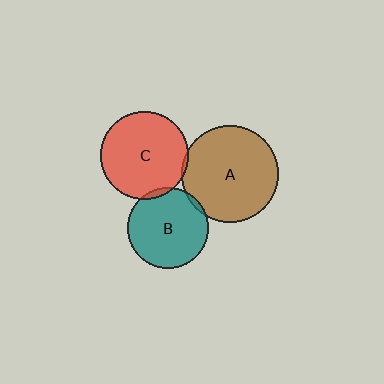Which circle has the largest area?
Circle A (brown).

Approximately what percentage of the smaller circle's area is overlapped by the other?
Approximately 5%.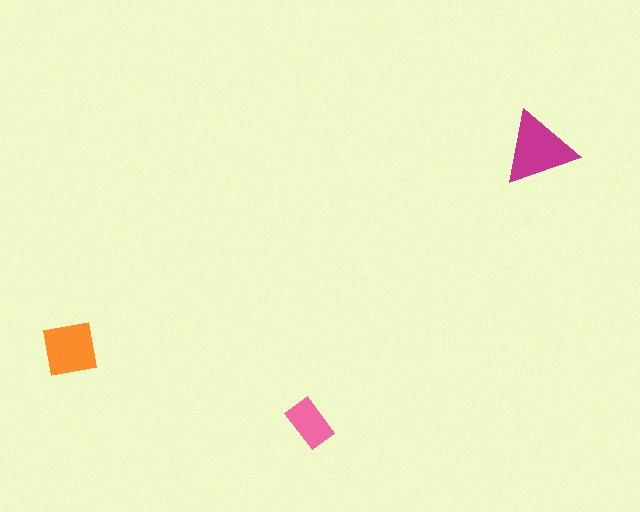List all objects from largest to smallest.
The magenta triangle, the orange square, the pink rectangle.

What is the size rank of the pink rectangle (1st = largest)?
3rd.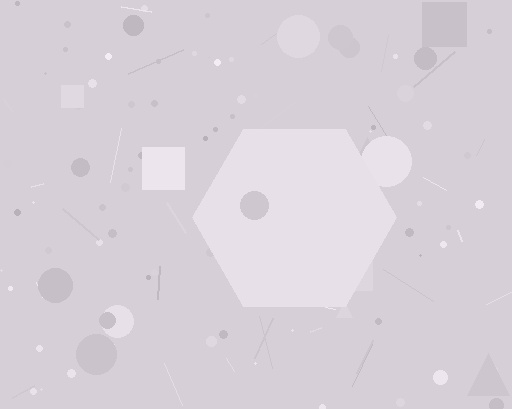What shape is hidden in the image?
A hexagon is hidden in the image.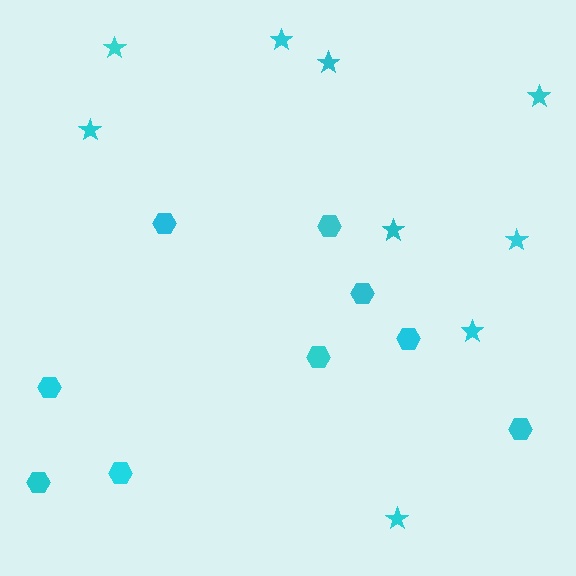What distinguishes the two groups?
There are 2 groups: one group of hexagons (9) and one group of stars (9).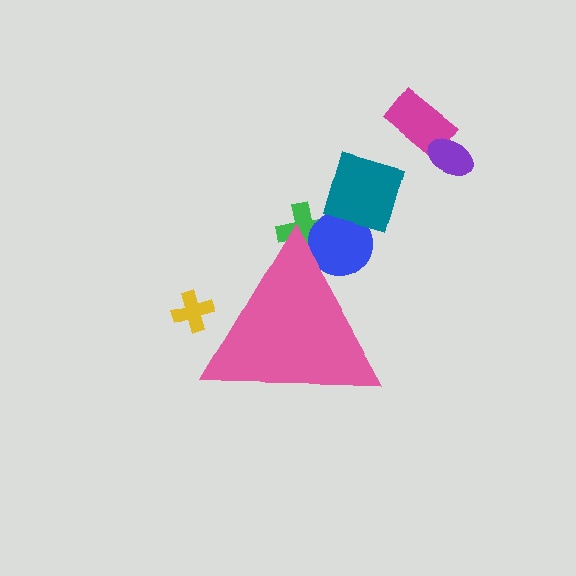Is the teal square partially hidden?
No, the teal square is fully visible.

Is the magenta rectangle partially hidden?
No, the magenta rectangle is fully visible.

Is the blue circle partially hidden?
Yes, the blue circle is partially hidden behind the pink triangle.